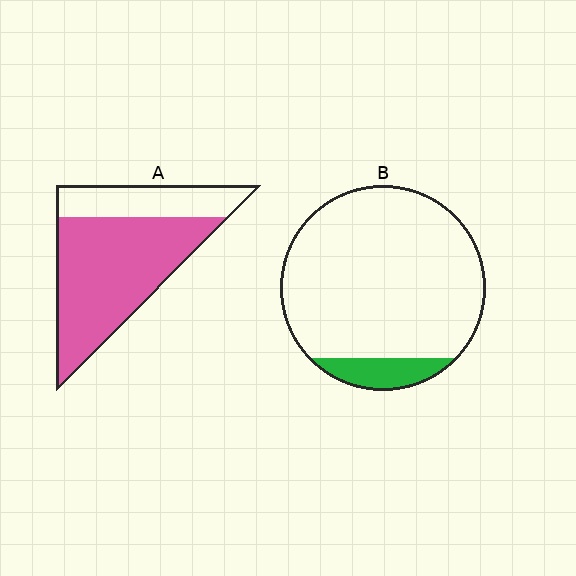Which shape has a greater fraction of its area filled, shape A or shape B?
Shape A.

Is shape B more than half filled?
No.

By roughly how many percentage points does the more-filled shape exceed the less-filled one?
By roughly 60 percentage points (A over B).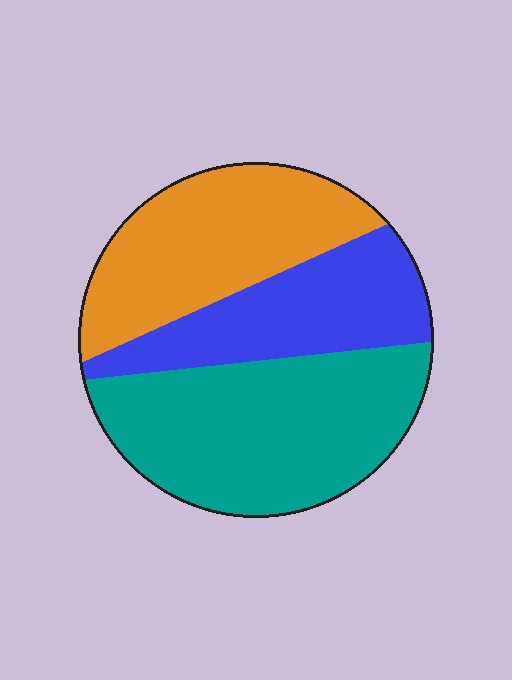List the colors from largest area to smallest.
From largest to smallest: teal, orange, blue.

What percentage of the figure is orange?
Orange takes up between a quarter and a half of the figure.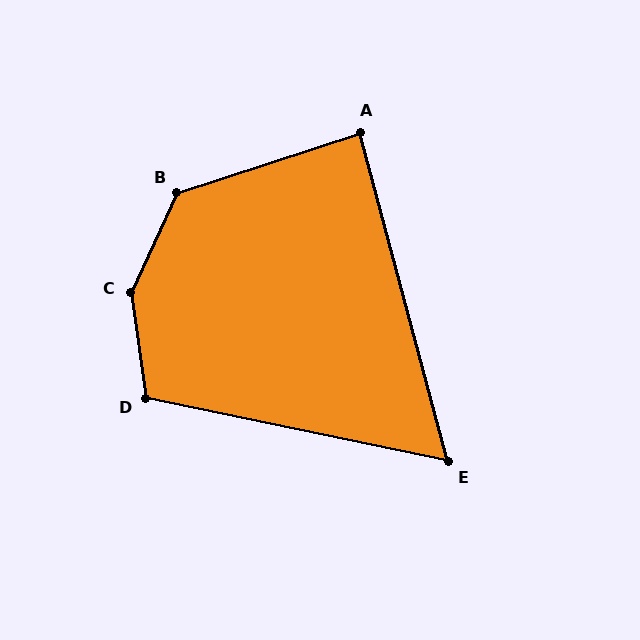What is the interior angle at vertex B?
Approximately 133 degrees (obtuse).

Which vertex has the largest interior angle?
C, at approximately 147 degrees.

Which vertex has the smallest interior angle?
E, at approximately 63 degrees.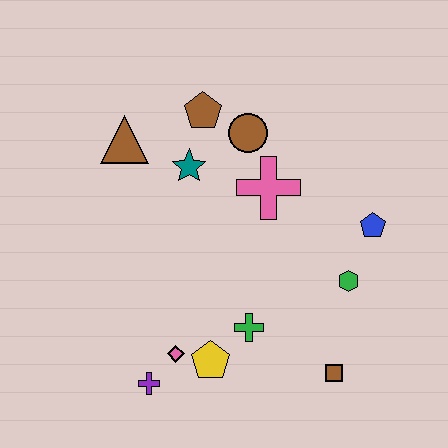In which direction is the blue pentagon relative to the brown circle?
The blue pentagon is to the right of the brown circle.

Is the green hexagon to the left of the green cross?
No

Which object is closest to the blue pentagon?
The green hexagon is closest to the blue pentagon.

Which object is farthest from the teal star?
The brown square is farthest from the teal star.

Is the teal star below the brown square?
No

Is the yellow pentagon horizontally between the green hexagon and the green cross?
No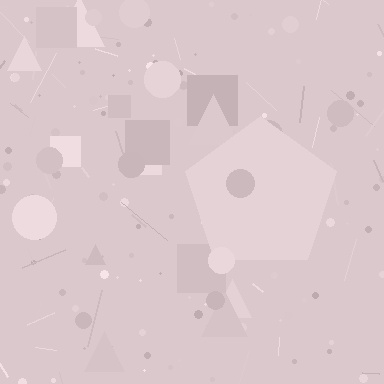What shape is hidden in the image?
A pentagon is hidden in the image.